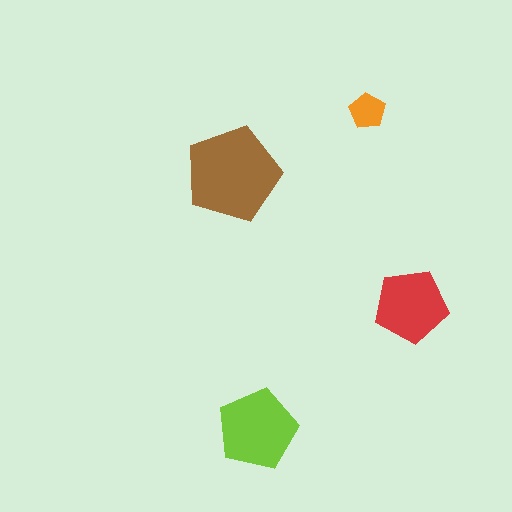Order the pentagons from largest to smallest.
the brown one, the lime one, the red one, the orange one.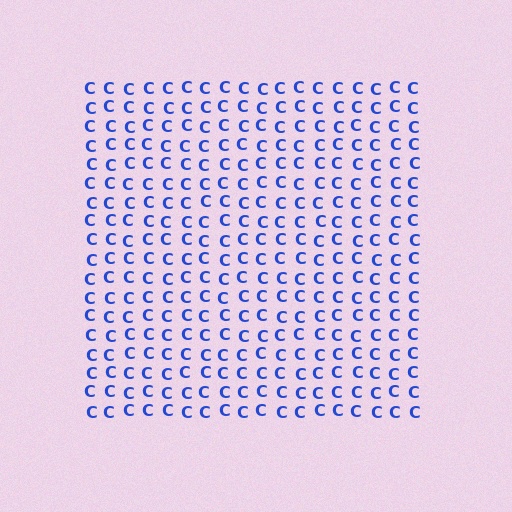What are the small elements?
The small elements are letter C's.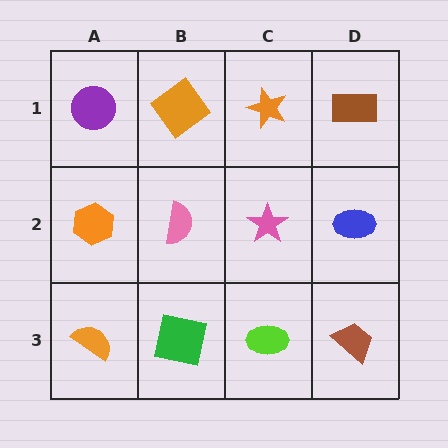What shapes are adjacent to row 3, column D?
A blue ellipse (row 2, column D), a lime ellipse (row 3, column C).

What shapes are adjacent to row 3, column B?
A pink semicircle (row 2, column B), an orange semicircle (row 3, column A), a lime ellipse (row 3, column C).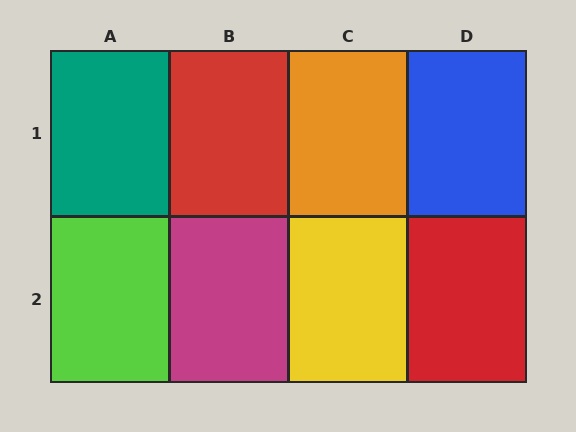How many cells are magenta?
1 cell is magenta.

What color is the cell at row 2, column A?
Lime.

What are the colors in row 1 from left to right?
Teal, red, orange, blue.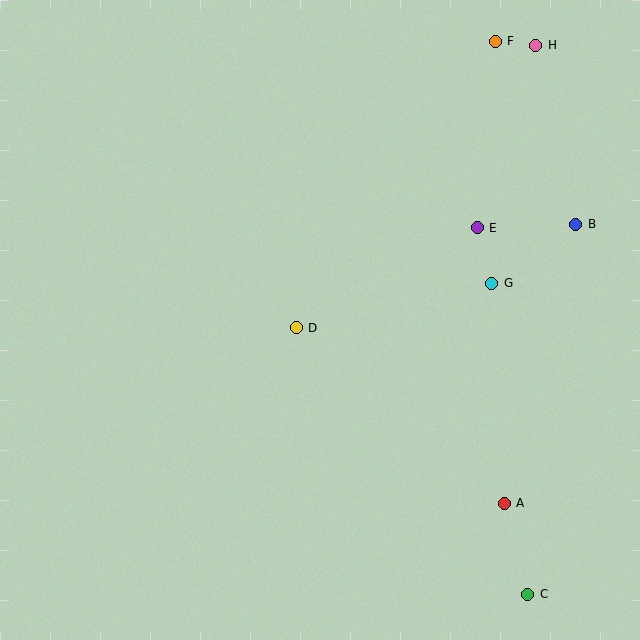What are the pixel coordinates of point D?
Point D is at (296, 328).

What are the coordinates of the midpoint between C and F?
The midpoint between C and F is at (511, 318).